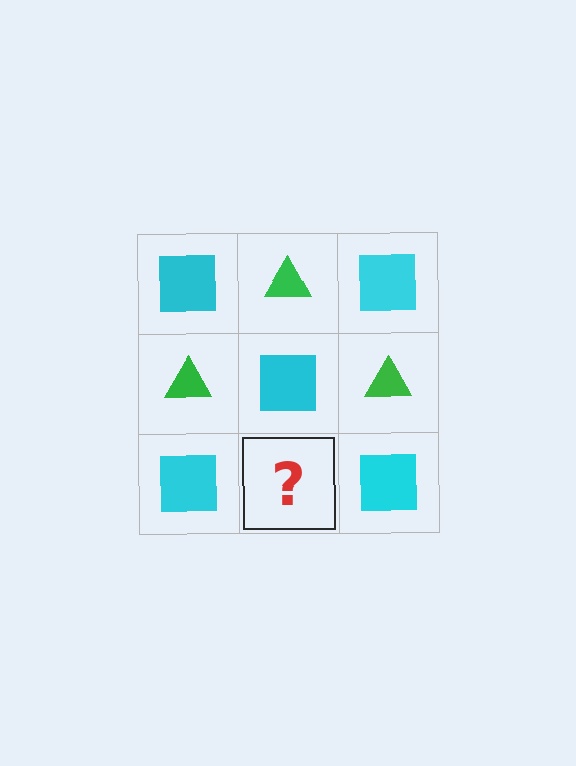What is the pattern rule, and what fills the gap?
The rule is that it alternates cyan square and green triangle in a checkerboard pattern. The gap should be filled with a green triangle.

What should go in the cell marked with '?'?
The missing cell should contain a green triangle.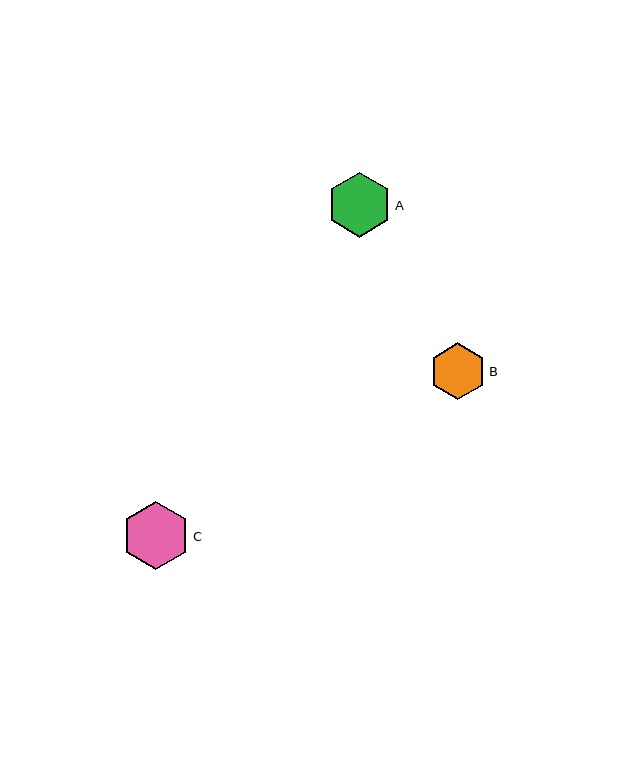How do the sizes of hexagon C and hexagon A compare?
Hexagon C and hexagon A are approximately the same size.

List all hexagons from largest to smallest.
From largest to smallest: C, A, B.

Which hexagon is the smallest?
Hexagon B is the smallest with a size of approximately 57 pixels.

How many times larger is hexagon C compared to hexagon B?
Hexagon C is approximately 1.2 times the size of hexagon B.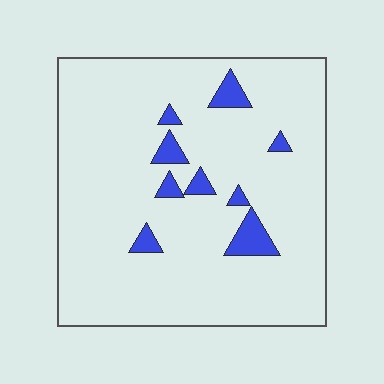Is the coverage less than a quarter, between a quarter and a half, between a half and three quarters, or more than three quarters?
Less than a quarter.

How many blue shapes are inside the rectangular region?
9.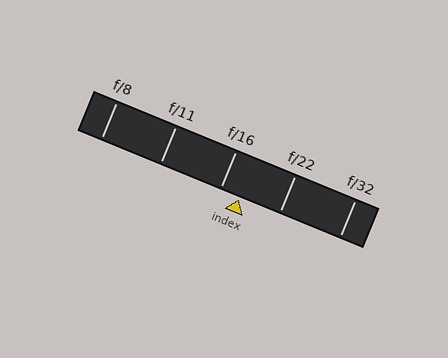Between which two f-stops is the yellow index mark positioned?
The index mark is between f/16 and f/22.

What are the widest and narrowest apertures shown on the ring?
The widest aperture shown is f/8 and the narrowest is f/32.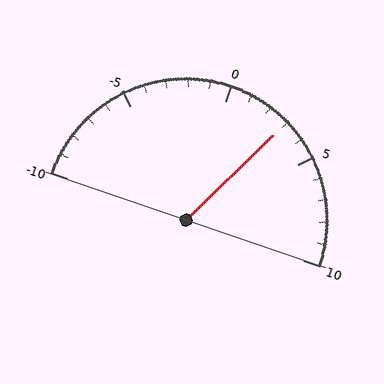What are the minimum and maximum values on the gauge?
The gauge ranges from -10 to 10.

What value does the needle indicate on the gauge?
The needle indicates approximately 3.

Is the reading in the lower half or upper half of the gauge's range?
The reading is in the upper half of the range (-10 to 10).